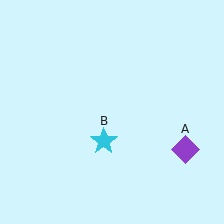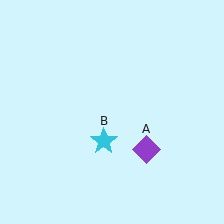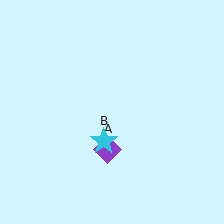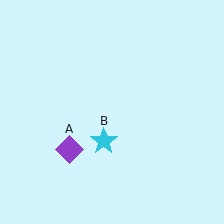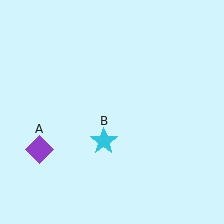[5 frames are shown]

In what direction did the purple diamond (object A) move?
The purple diamond (object A) moved left.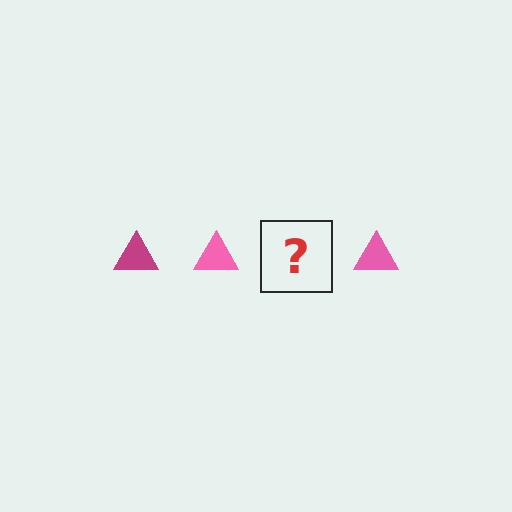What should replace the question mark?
The question mark should be replaced with a magenta triangle.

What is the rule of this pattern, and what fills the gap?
The rule is that the pattern cycles through magenta, pink triangles. The gap should be filled with a magenta triangle.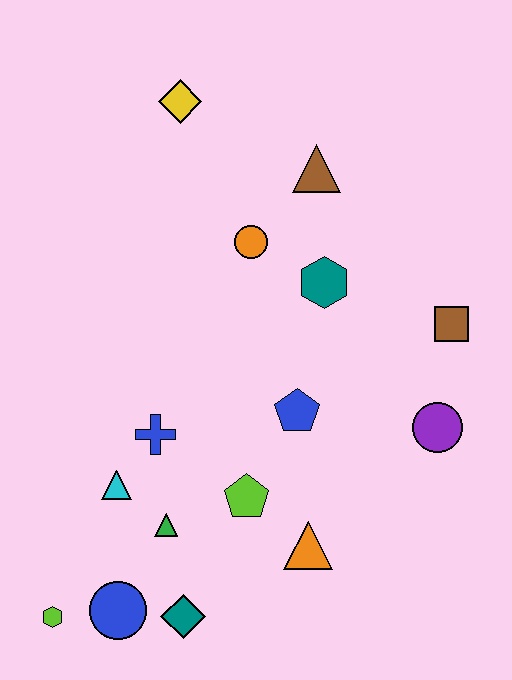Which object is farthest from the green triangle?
The yellow diamond is farthest from the green triangle.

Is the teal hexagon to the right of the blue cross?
Yes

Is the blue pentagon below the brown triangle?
Yes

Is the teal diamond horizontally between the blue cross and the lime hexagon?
No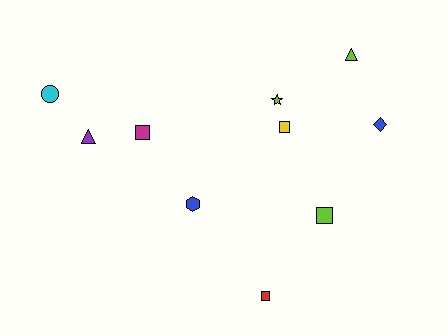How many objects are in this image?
There are 10 objects.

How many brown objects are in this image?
There are no brown objects.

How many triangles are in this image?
There are 2 triangles.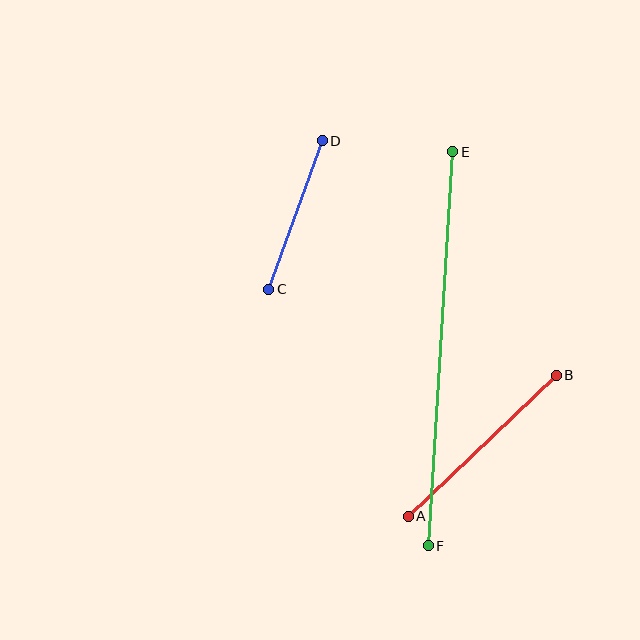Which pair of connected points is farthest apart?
Points E and F are farthest apart.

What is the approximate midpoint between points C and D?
The midpoint is at approximately (295, 215) pixels.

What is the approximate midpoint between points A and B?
The midpoint is at approximately (482, 446) pixels.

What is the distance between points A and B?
The distance is approximately 205 pixels.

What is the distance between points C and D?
The distance is approximately 158 pixels.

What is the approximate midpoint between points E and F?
The midpoint is at approximately (440, 349) pixels.